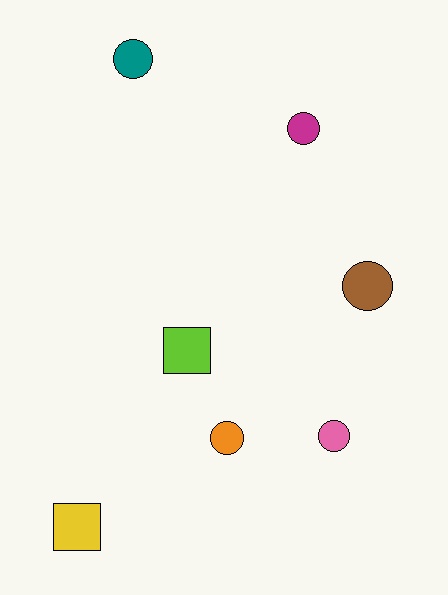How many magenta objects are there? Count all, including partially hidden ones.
There is 1 magenta object.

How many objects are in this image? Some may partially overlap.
There are 7 objects.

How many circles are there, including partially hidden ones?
There are 5 circles.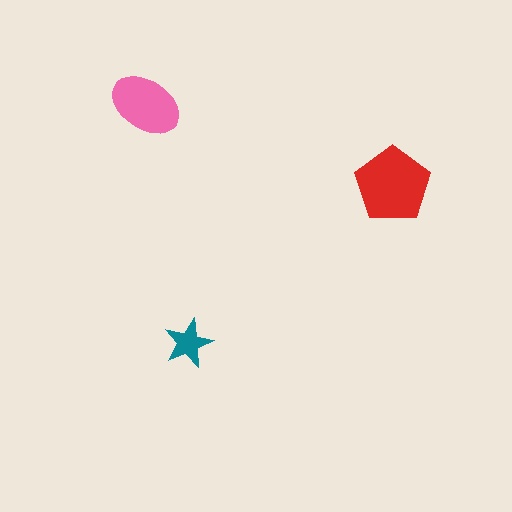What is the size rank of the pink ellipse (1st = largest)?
2nd.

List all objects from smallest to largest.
The teal star, the pink ellipse, the red pentagon.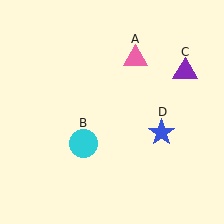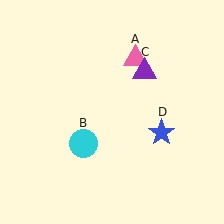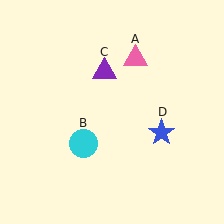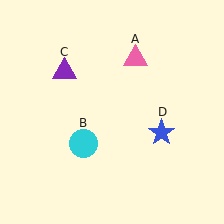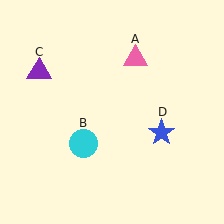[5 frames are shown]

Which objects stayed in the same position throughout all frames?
Pink triangle (object A) and cyan circle (object B) and blue star (object D) remained stationary.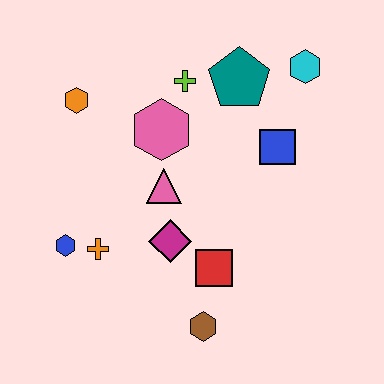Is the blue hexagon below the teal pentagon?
Yes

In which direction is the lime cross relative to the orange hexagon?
The lime cross is to the right of the orange hexagon.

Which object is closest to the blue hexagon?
The orange cross is closest to the blue hexagon.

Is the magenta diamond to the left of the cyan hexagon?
Yes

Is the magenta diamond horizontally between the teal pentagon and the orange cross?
Yes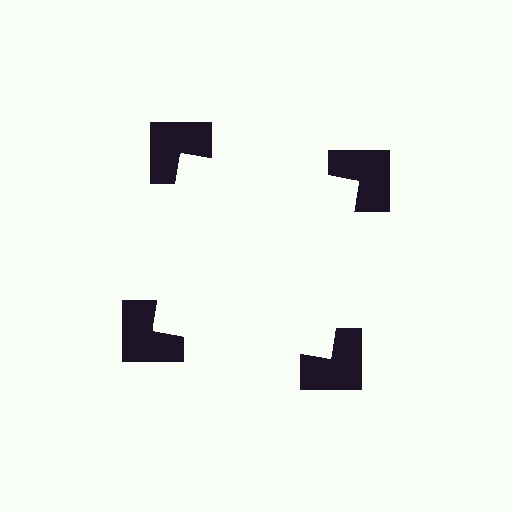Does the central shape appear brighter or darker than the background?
It typically appears slightly brighter than the background, even though no actual brightness change is drawn.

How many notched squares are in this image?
There are 4 — one at each vertex of the illusory square.